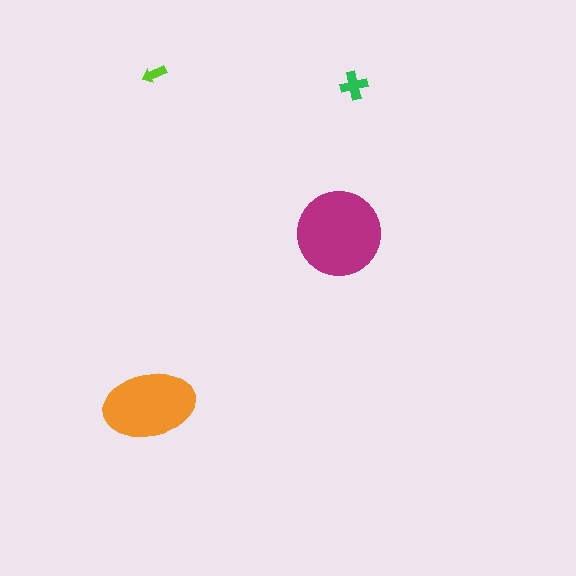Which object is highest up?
The lime arrow is topmost.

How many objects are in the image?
There are 4 objects in the image.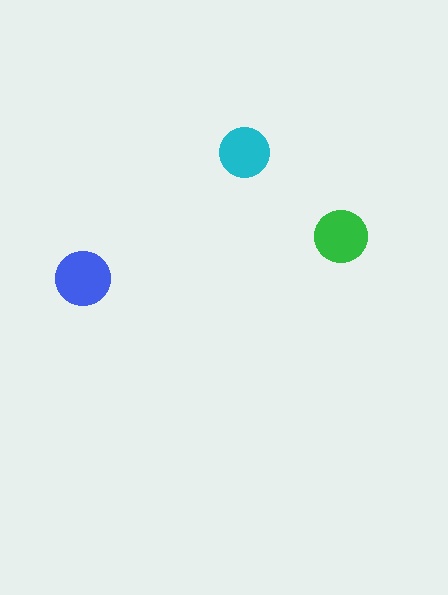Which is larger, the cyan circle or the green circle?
The green one.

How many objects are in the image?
There are 3 objects in the image.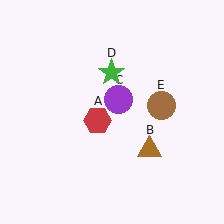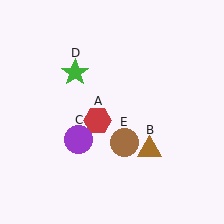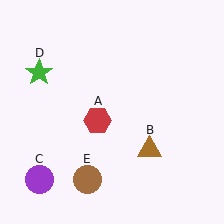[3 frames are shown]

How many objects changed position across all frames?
3 objects changed position: purple circle (object C), green star (object D), brown circle (object E).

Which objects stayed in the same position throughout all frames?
Red hexagon (object A) and brown triangle (object B) remained stationary.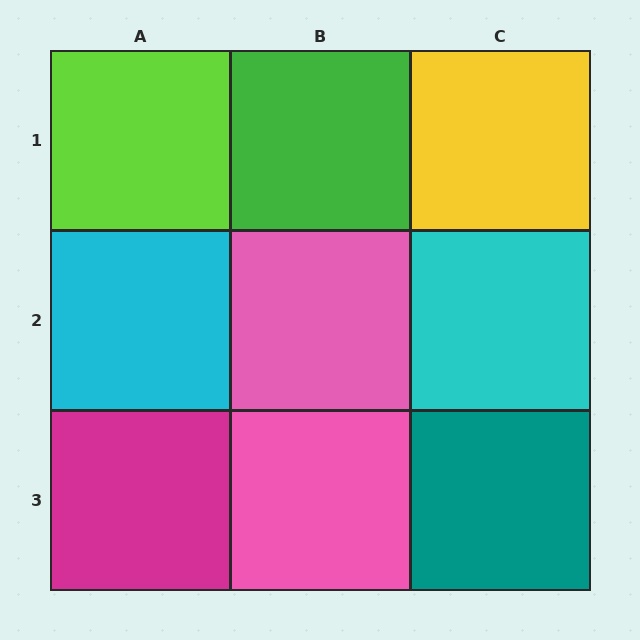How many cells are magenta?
1 cell is magenta.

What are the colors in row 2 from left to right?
Cyan, pink, cyan.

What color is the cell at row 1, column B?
Green.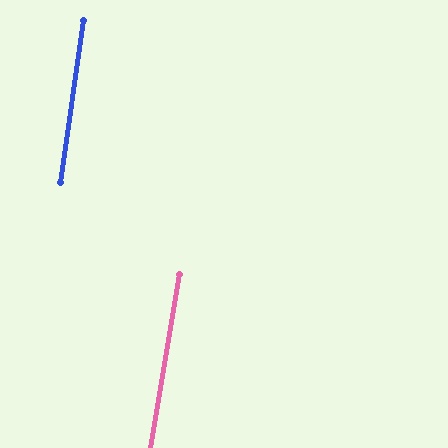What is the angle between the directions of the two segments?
Approximately 1 degree.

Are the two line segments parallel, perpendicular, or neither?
Parallel — their directions differ by only 1.4°.